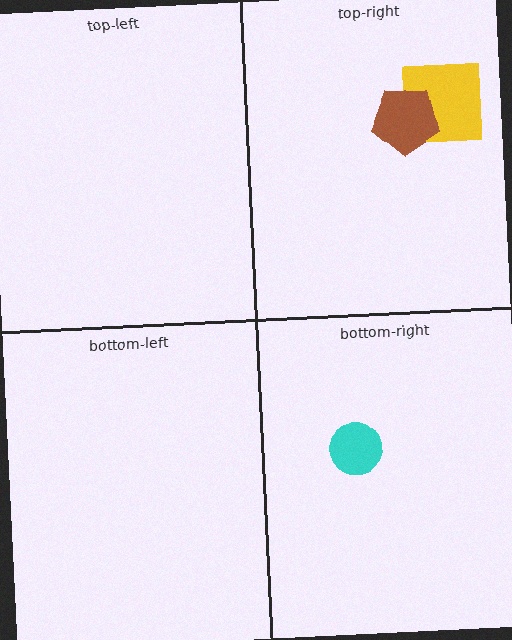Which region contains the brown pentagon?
The top-right region.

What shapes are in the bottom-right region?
The cyan circle.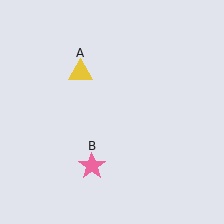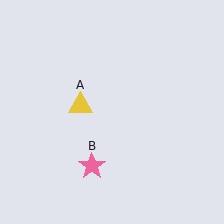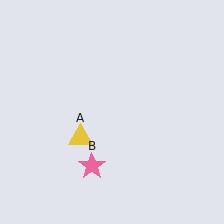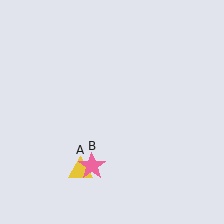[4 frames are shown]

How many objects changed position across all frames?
1 object changed position: yellow triangle (object A).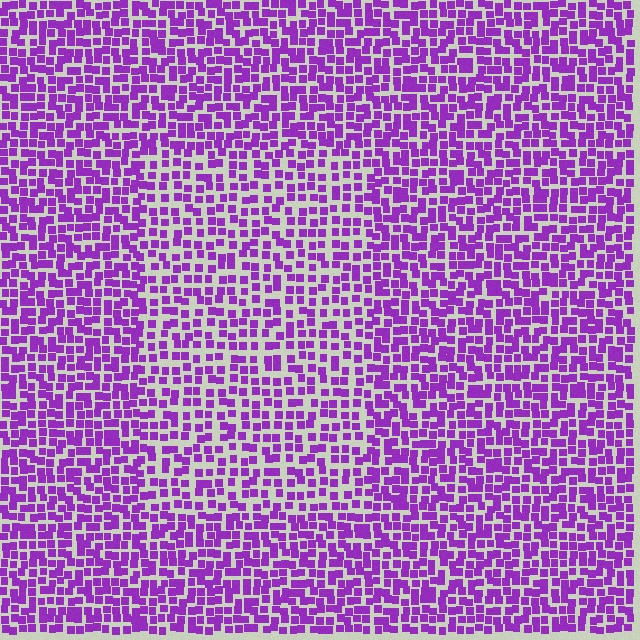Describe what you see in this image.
The image contains small purple elements arranged at two different densities. A rectangle-shaped region is visible where the elements are less densely packed than the surrounding area.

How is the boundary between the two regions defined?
The boundary is defined by a change in element density (approximately 1.5x ratio). All elements are the same color, size, and shape.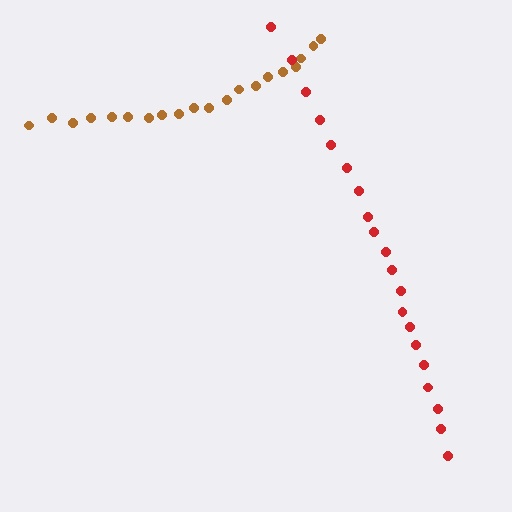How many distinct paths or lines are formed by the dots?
There are 2 distinct paths.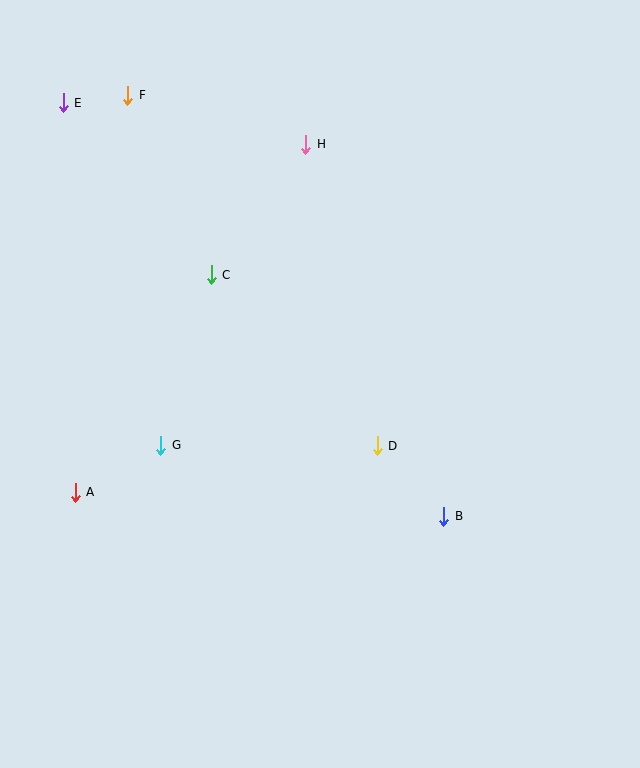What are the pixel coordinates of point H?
Point H is at (306, 144).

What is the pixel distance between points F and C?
The distance between F and C is 198 pixels.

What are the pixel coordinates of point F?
Point F is at (128, 95).